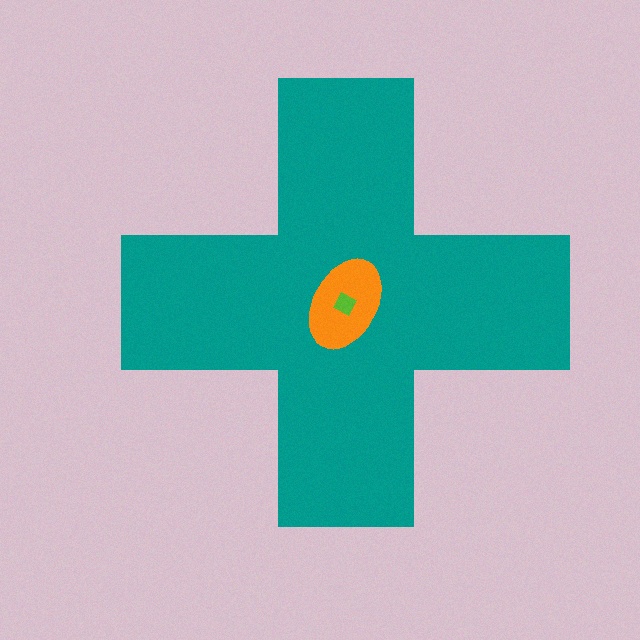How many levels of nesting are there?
3.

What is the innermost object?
The lime diamond.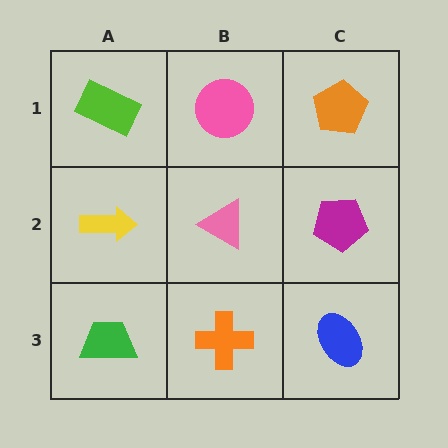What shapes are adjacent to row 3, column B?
A pink triangle (row 2, column B), a green trapezoid (row 3, column A), a blue ellipse (row 3, column C).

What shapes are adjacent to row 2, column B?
A pink circle (row 1, column B), an orange cross (row 3, column B), a yellow arrow (row 2, column A), a magenta pentagon (row 2, column C).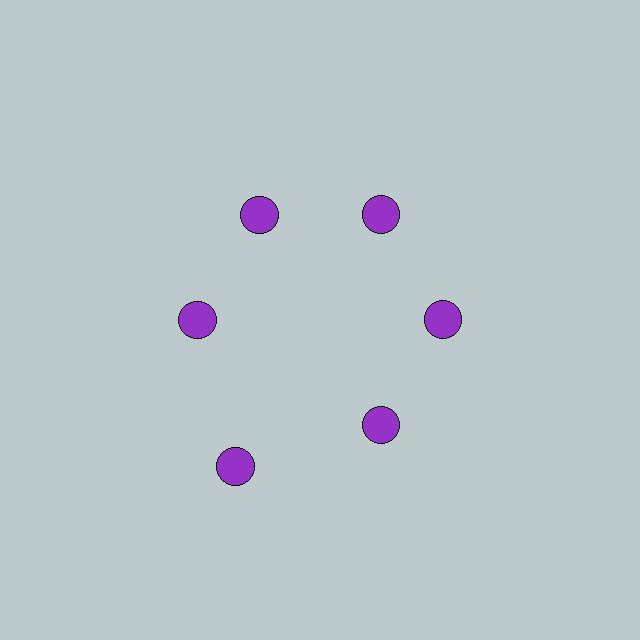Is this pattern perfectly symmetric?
No. The 6 purple circles are arranged in a ring, but one element near the 7 o'clock position is pushed outward from the center, breaking the 6-fold rotational symmetry.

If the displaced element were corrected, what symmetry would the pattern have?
It would have 6-fold rotational symmetry — the pattern would map onto itself every 60 degrees.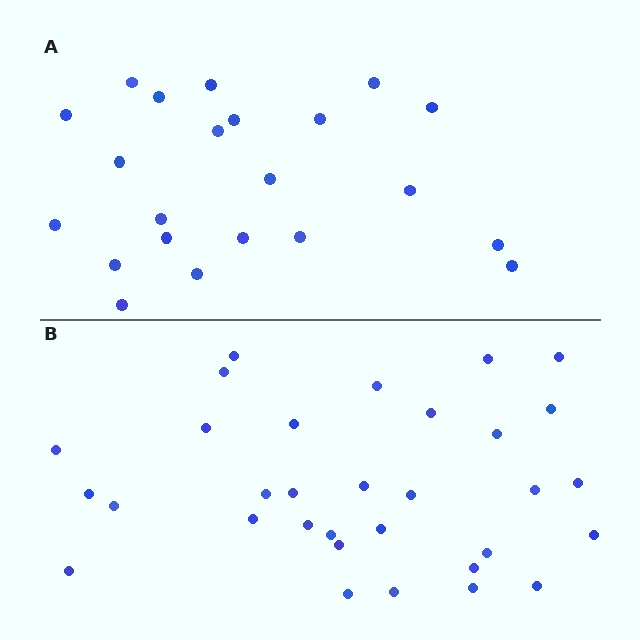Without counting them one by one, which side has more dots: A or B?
Region B (the bottom region) has more dots.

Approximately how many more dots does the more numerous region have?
Region B has roughly 10 or so more dots than region A.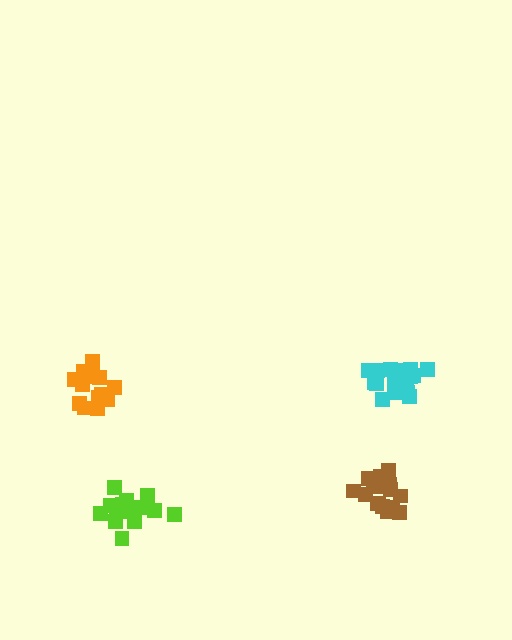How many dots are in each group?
Group 1: 16 dots, Group 2: 13 dots, Group 3: 14 dots, Group 4: 16 dots (59 total).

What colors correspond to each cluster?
The clusters are colored: brown, orange, lime, cyan.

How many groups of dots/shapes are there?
There are 4 groups.